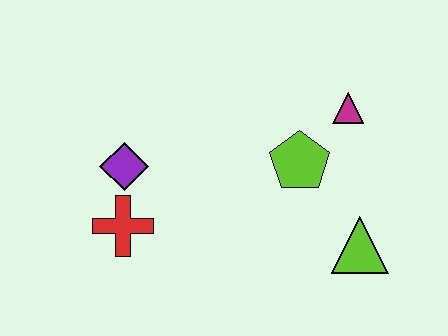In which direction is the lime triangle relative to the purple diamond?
The lime triangle is to the right of the purple diamond.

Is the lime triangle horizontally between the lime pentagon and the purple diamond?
No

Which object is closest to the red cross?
The purple diamond is closest to the red cross.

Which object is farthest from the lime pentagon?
The red cross is farthest from the lime pentagon.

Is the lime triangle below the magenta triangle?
Yes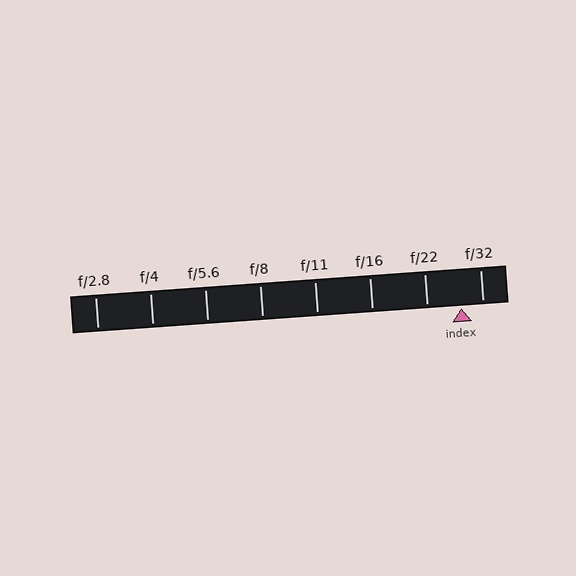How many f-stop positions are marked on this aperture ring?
There are 8 f-stop positions marked.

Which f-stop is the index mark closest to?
The index mark is closest to f/32.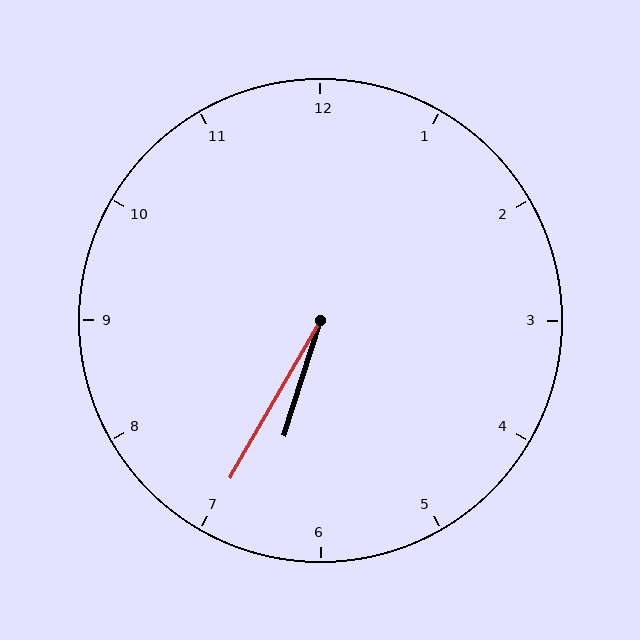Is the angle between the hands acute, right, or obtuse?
It is acute.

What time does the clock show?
6:35.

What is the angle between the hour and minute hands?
Approximately 12 degrees.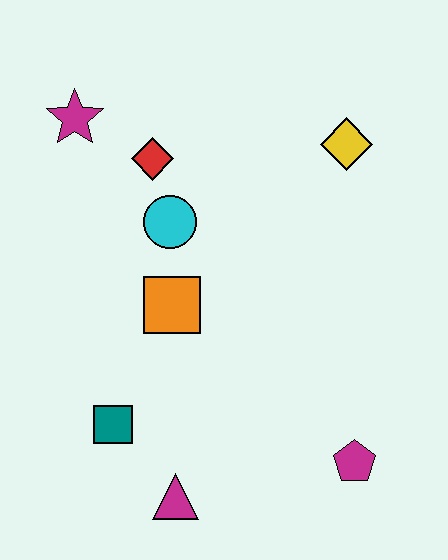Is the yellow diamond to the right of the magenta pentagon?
No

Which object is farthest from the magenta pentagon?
The magenta star is farthest from the magenta pentagon.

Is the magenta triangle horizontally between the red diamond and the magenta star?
No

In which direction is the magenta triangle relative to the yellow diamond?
The magenta triangle is below the yellow diamond.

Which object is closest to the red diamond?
The cyan circle is closest to the red diamond.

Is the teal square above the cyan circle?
No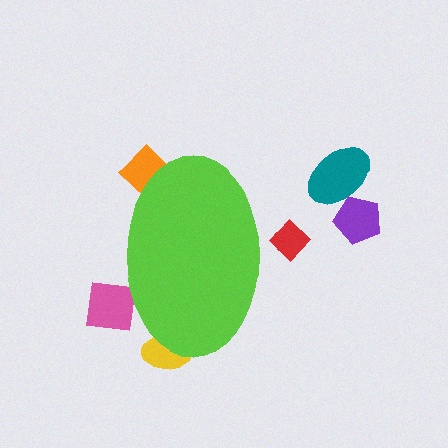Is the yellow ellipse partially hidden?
Yes, the yellow ellipse is partially hidden behind the lime ellipse.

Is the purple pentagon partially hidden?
No, the purple pentagon is fully visible.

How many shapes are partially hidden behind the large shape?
4 shapes are partially hidden.